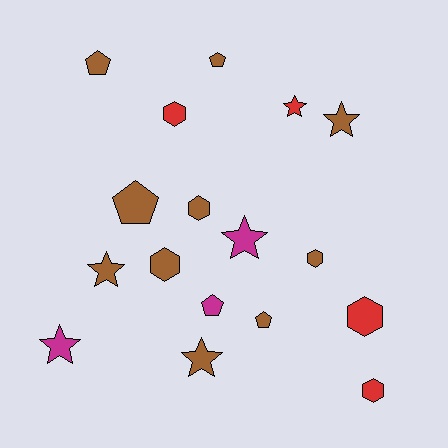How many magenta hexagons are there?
There are no magenta hexagons.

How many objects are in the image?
There are 17 objects.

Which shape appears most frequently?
Hexagon, with 6 objects.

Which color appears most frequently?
Brown, with 10 objects.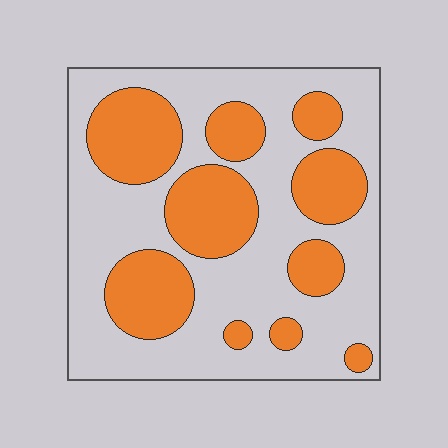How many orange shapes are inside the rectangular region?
10.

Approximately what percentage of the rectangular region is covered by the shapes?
Approximately 35%.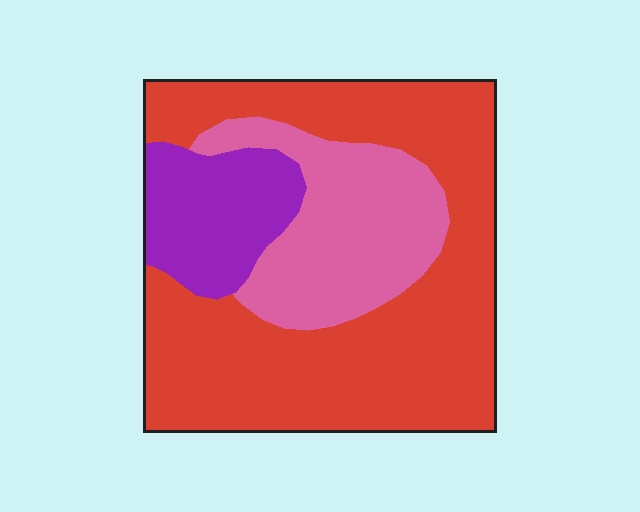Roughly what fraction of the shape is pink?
Pink covers 24% of the shape.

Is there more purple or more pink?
Pink.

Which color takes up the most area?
Red, at roughly 60%.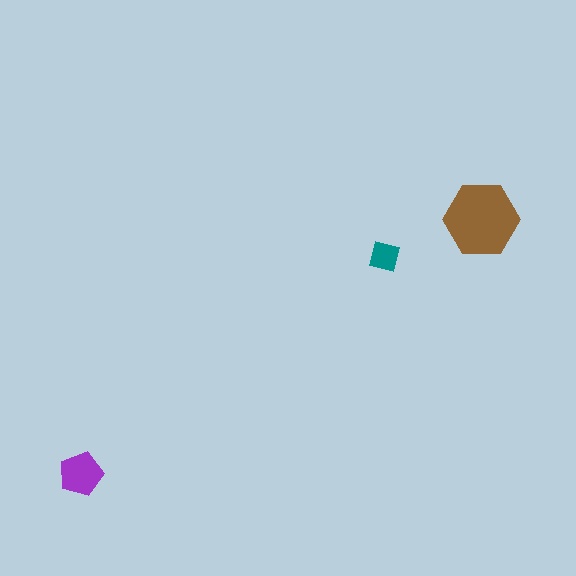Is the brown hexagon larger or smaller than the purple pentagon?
Larger.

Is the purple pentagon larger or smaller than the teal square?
Larger.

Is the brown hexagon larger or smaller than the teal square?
Larger.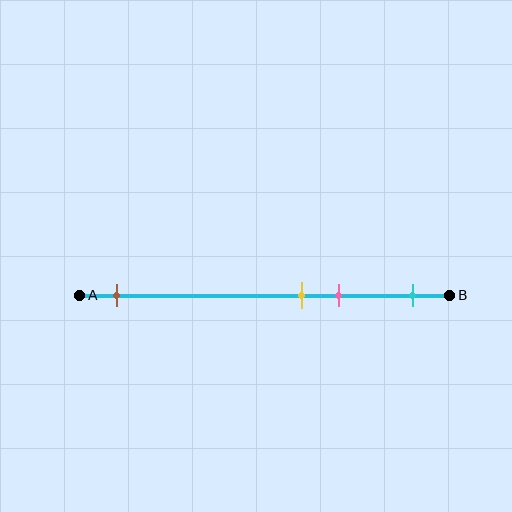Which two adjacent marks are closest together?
The yellow and pink marks are the closest adjacent pair.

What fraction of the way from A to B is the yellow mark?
The yellow mark is approximately 60% (0.6) of the way from A to B.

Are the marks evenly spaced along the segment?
No, the marks are not evenly spaced.